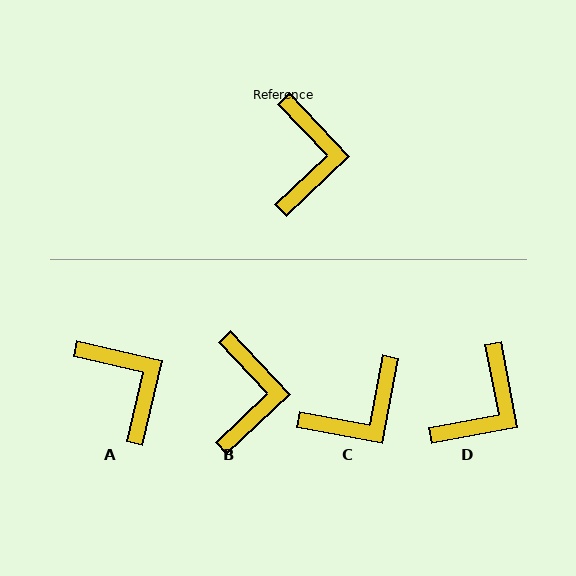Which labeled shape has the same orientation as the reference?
B.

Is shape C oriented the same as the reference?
No, it is off by about 54 degrees.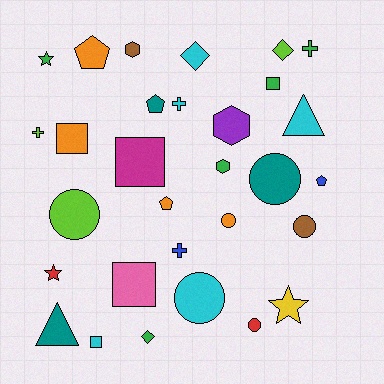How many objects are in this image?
There are 30 objects.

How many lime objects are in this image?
There are 3 lime objects.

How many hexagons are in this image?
There are 3 hexagons.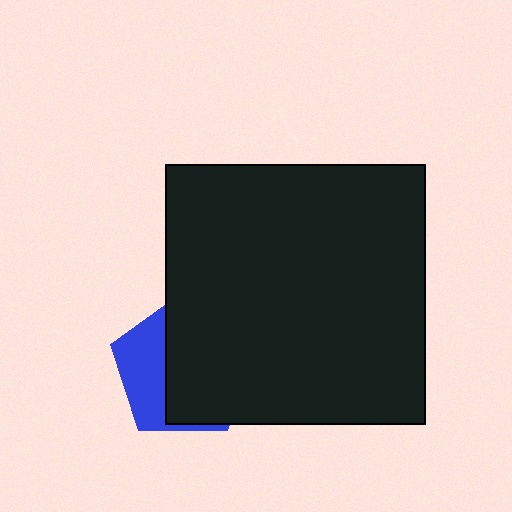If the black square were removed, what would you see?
You would see the complete blue pentagon.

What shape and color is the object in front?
The object in front is a black square.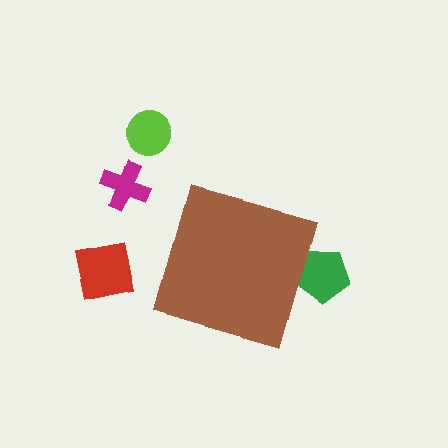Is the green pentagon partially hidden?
Yes, the green pentagon is partially hidden behind the brown diamond.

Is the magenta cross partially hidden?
No, the magenta cross is fully visible.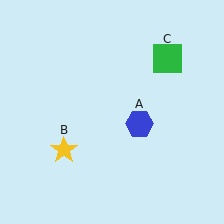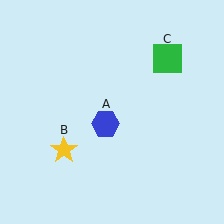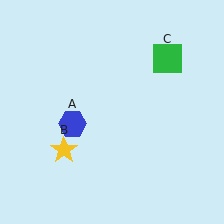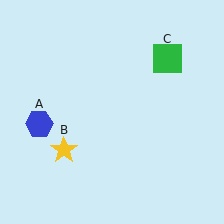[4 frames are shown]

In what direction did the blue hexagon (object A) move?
The blue hexagon (object A) moved left.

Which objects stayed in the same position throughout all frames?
Yellow star (object B) and green square (object C) remained stationary.